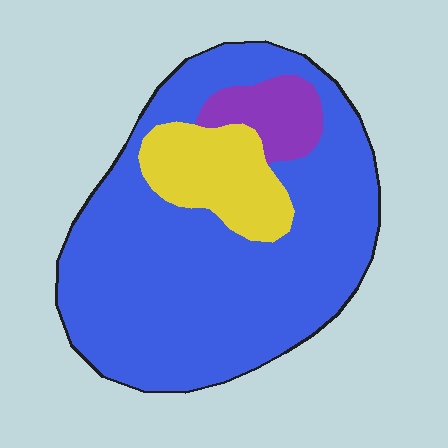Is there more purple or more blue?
Blue.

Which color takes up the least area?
Purple, at roughly 10%.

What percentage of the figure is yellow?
Yellow takes up less than a sixth of the figure.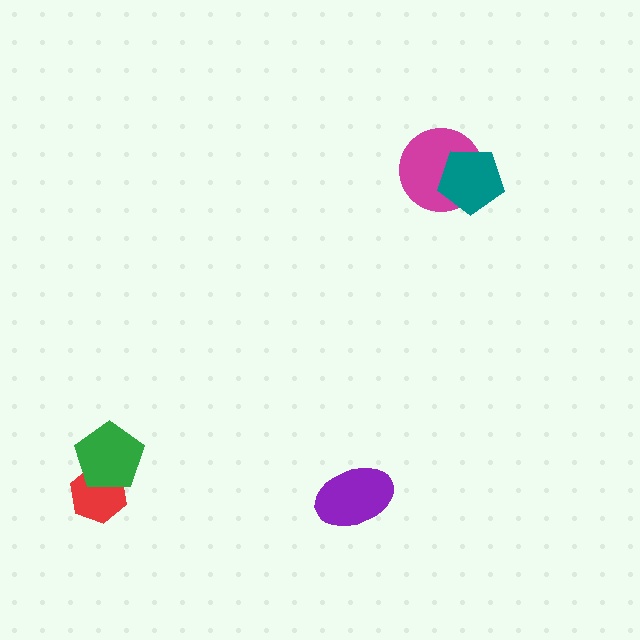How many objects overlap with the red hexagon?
1 object overlaps with the red hexagon.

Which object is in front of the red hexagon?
The green pentagon is in front of the red hexagon.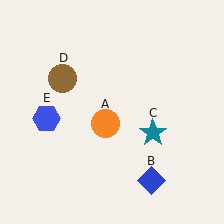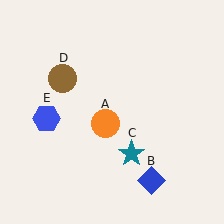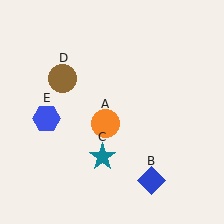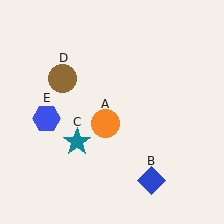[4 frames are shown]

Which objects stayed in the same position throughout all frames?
Orange circle (object A) and blue diamond (object B) and brown circle (object D) and blue hexagon (object E) remained stationary.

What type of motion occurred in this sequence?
The teal star (object C) rotated clockwise around the center of the scene.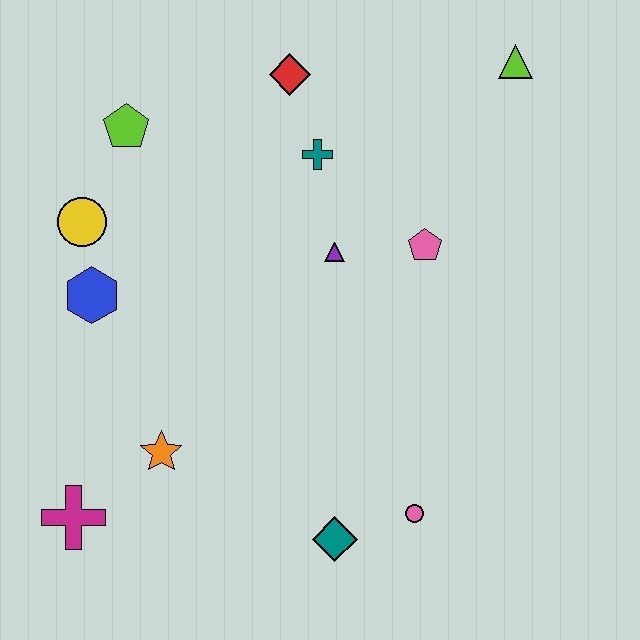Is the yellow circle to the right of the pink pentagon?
No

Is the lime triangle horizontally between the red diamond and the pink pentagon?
No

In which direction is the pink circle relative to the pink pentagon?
The pink circle is below the pink pentagon.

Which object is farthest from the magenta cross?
The lime triangle is farthest from the magenta cross.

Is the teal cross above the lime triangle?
No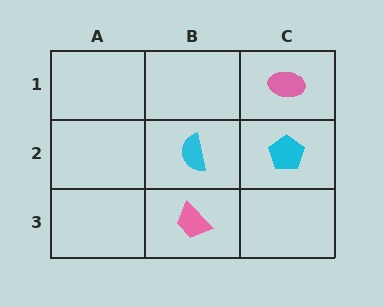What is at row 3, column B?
A pink trapezoid.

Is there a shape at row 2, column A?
No, that cell is empty.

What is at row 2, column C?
A cyan pentagon.